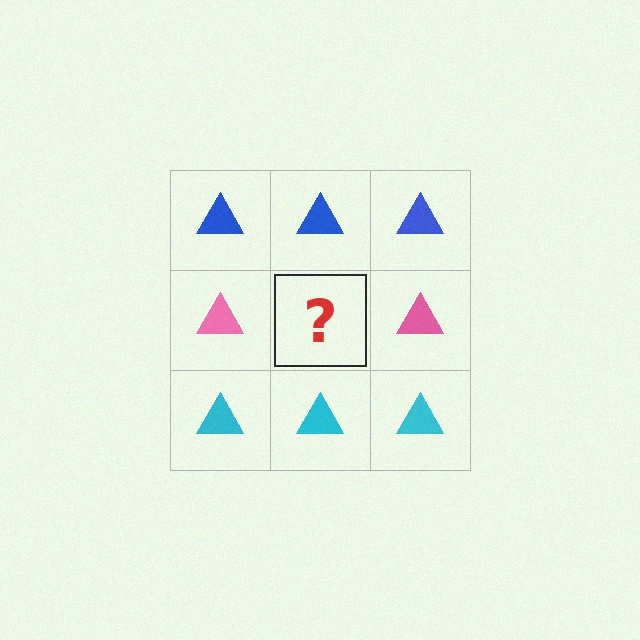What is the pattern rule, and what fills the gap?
The rule is that each row has a consistent color. The gap should be filled with a pink triangle.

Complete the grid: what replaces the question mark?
The question mark should be replaced with a pink triangle.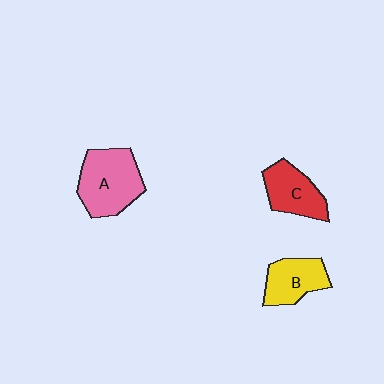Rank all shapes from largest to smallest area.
From largest to smallest: A (pink), C (red), B (yellow).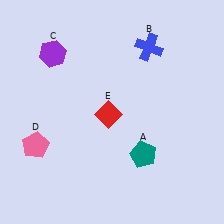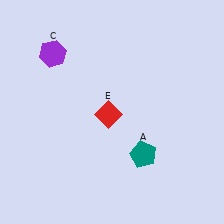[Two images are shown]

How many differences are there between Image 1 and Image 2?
There are 2 differences between the two images.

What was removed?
The pink pentagon (D), the blue cross (B) were removed in Image 2.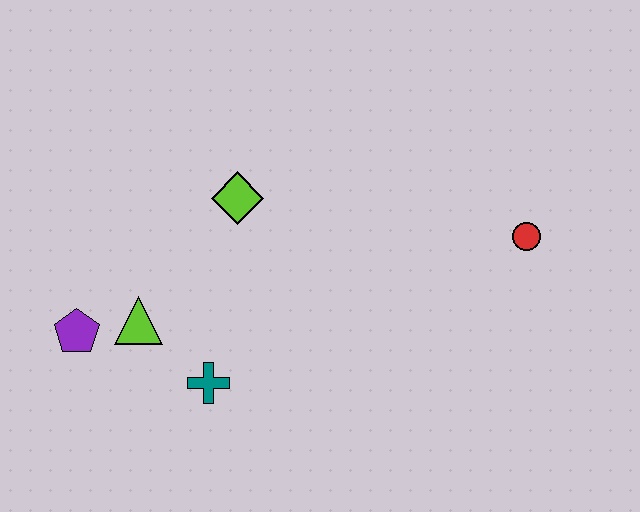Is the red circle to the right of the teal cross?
Yes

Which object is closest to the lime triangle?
The purple pentagon is closest to the lime triangle.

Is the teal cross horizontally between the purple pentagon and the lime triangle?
No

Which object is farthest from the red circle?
The purple pentagon is farthest from the red circle.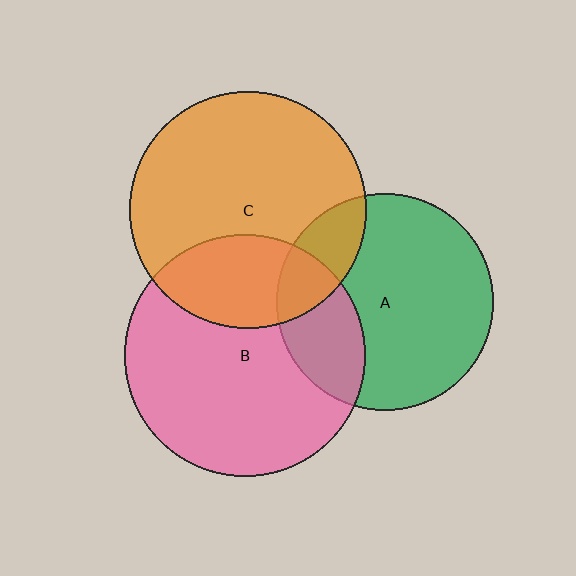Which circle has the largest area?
Circle B (pink).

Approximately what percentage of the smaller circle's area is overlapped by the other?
Approximately 30%.